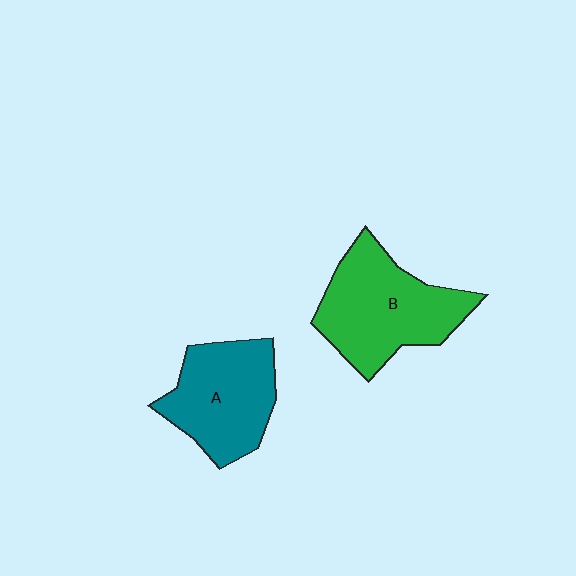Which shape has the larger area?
Shape B (green).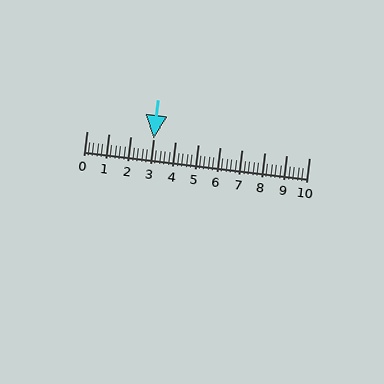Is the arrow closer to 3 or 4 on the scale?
The arrow is closer to 3.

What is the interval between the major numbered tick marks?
The major tick marks are spaced 1 units apart.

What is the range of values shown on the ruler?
The ruler shows values from 0 to 10.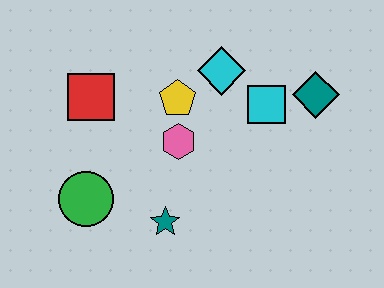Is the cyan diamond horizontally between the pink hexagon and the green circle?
No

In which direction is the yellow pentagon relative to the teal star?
The yellow pentagon is above the teal star.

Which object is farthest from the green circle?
The teal diamond is farthest from the green circle.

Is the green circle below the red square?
Yes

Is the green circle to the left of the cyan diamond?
Yes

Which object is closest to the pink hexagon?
The yellow pentagon is closest to the pink hexagon.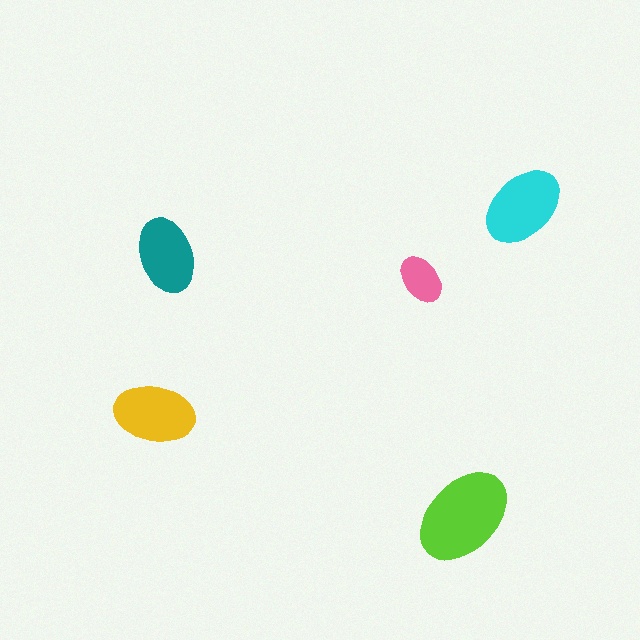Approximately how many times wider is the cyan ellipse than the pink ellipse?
About 1.5 times wider.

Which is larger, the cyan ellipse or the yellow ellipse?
The cyan one.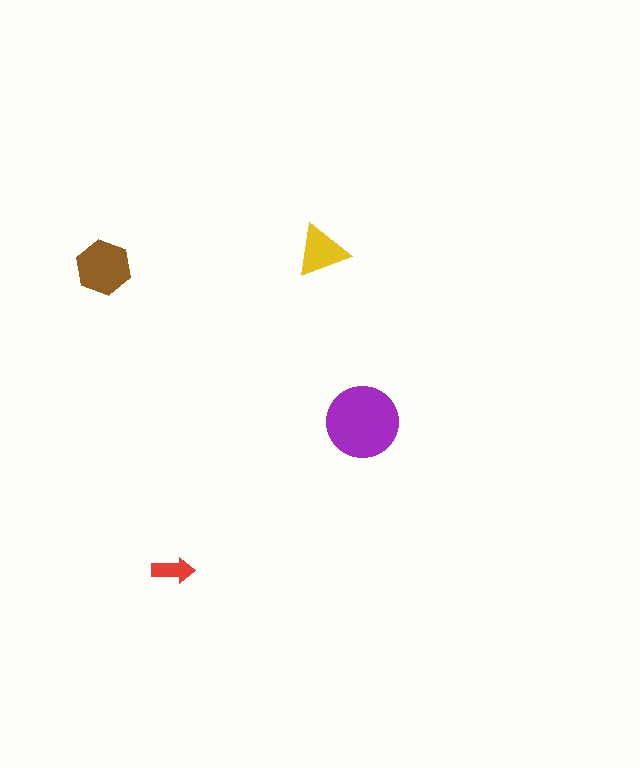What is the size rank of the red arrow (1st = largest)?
4th.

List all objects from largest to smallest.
The purple circle, the brown hexagon, the yellow triangle, the red arrow.